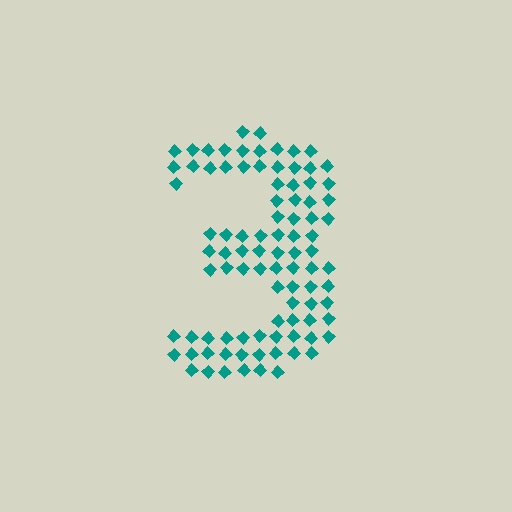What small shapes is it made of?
It is made of small diamonds.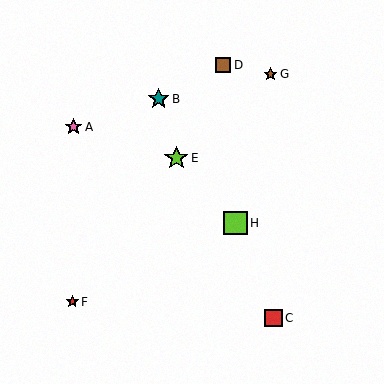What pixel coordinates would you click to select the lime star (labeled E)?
Click at (176, 158) to select the lime star E.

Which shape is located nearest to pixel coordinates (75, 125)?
The pink star (labeled A) at (74, 127) is nearest to that location.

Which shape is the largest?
The lime star (labeled E) is the largest.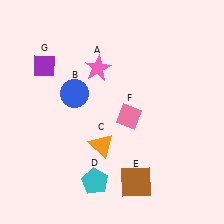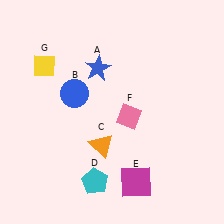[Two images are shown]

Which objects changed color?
A changed from pink to blue. E changed from brown to magenta. G changed from purple to yellow.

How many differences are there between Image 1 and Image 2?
There are 3 differences between the two images.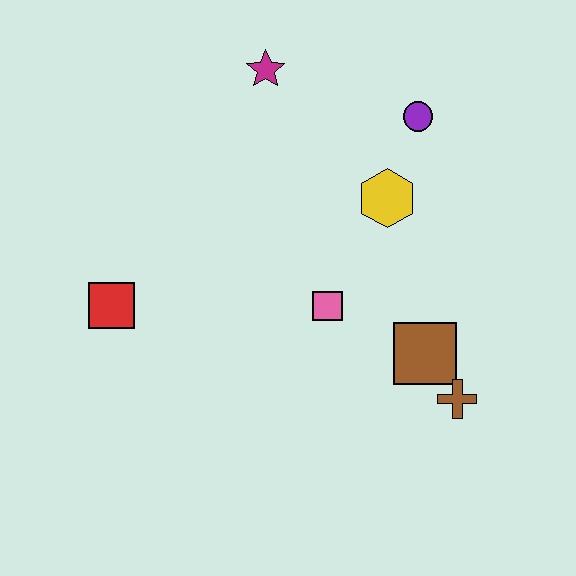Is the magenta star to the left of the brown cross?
Yes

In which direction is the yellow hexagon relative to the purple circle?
The yellow hexagon is below the purple circle.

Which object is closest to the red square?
The pink square is closest to the red square.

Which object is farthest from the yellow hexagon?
The red square is farthest from the yellow hexagon.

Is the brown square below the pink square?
Yes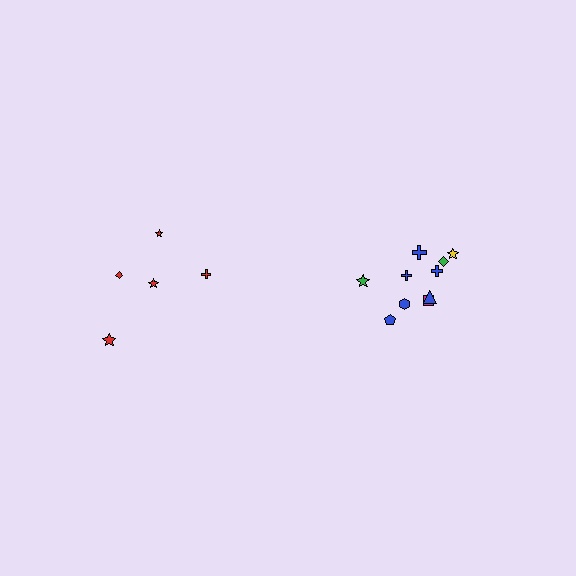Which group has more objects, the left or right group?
The right group.